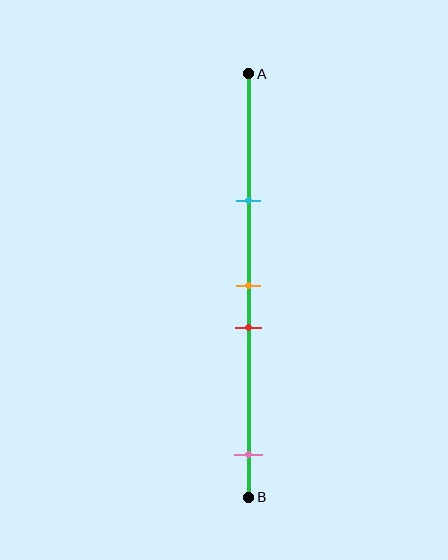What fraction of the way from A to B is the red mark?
The red mark is approximately 60% (0.6) of the way from A to B.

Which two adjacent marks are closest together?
The orange and red marks are the closest adjacent pair.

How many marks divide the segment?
There are 4 marks dividing the segment.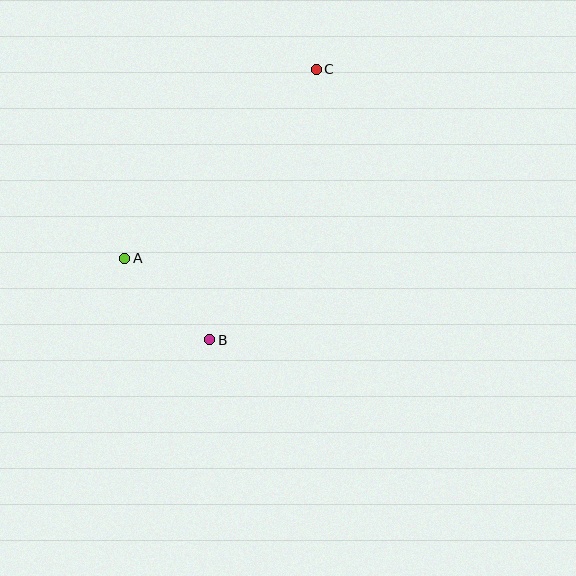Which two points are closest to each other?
Points A and B are closest to each other.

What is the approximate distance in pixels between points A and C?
The distance between A and C is approximately 269 pixels.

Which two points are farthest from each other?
Points B and C are farthest from each other.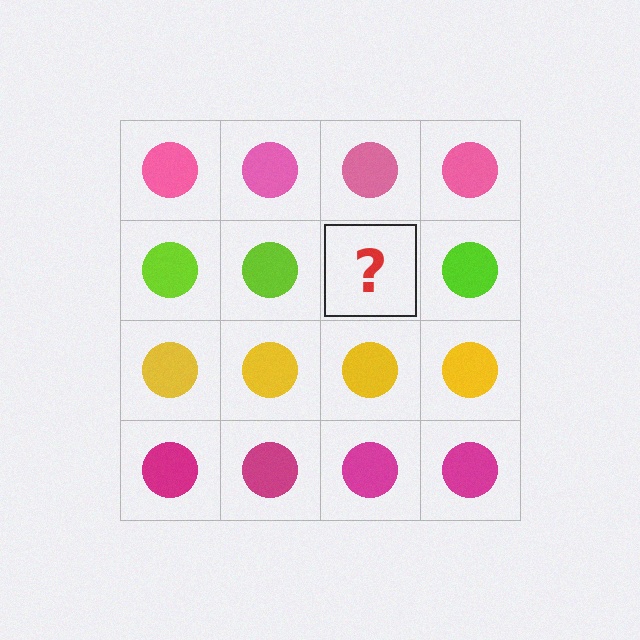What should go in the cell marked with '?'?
The missing cell should contain a lime circle.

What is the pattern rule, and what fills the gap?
The rule is that each row has a consistent color. The gap should be filled with a lime circle.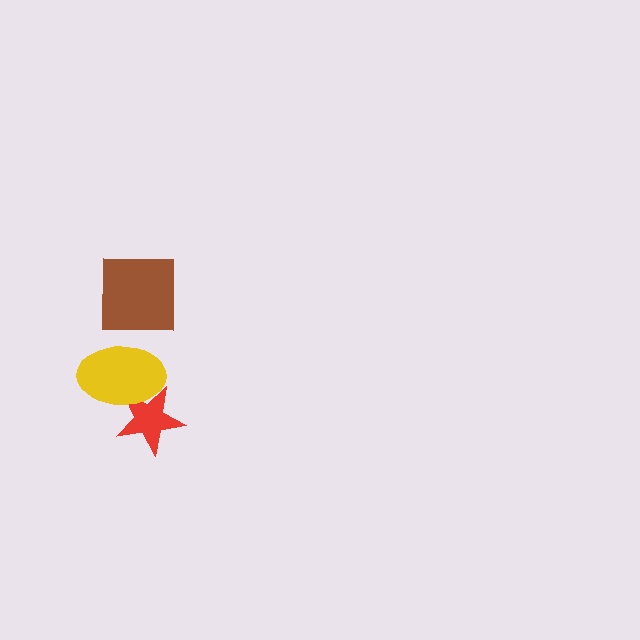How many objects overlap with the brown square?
1 object overlaps with the brown square.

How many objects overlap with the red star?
1 object overlaps with the red star.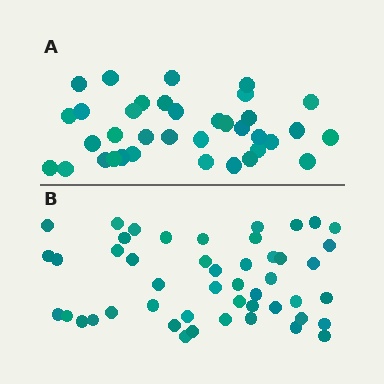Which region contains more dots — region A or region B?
Region B (the bottom region) has more dots.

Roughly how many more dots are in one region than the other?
Region B has roughly 12 or so more dots than region A.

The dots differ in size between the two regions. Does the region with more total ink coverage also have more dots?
No. Region A has more total ink coverage because its dots are larger, but region B actually contains more individual dots. Total area can be misleading — the number of items is what matters here.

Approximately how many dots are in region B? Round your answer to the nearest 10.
About 50 dots. (The exact count is 48, which rounds to 50.)